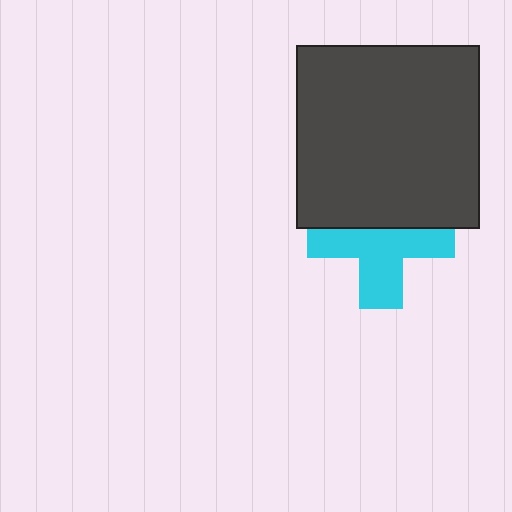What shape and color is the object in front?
The object in front is a dark gray square.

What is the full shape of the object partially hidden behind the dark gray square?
The partially hidden object is a cyan cross.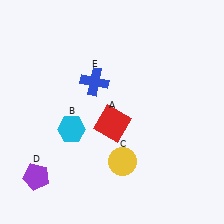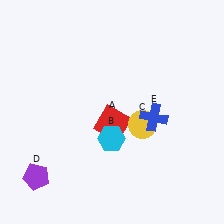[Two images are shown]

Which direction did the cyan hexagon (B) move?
The cyan hexagon (B) moved right.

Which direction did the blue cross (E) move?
The blue cross (E) moved right.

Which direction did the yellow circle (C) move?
The yellow circle (C) moved up.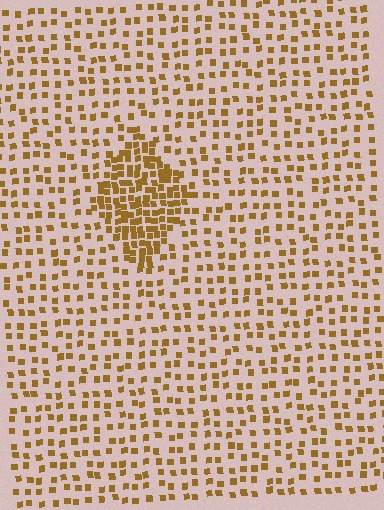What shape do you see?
I see a diamond.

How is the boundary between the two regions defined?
The boundary is defined by a change in element density (approximately 2.4x ratio). All elements are the same color, size, and shape.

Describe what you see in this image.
The image contains small brown elements arranged at two different densities. A diamond-shaped region is visible where the elements are more densely packed than the surrounding area.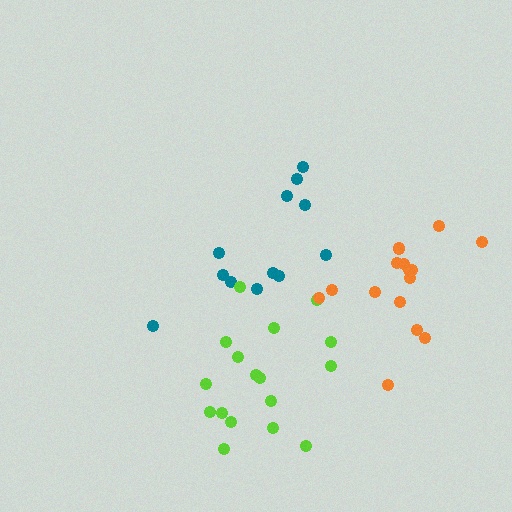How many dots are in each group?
Group 1: 12 dots, Group 2: 17 dots, Group 3: 16 dots (45 total).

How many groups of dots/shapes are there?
There are 3 groups.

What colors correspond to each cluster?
The clusters are colored: teal, lime, orange.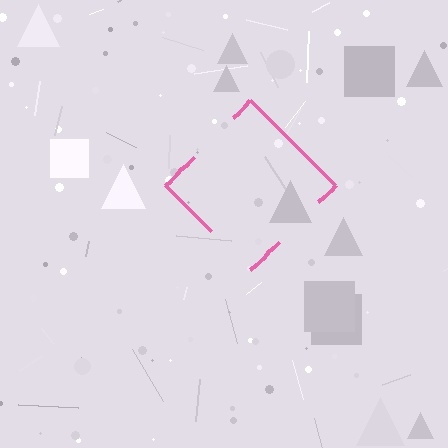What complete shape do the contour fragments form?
The contour fragments form a diamond.